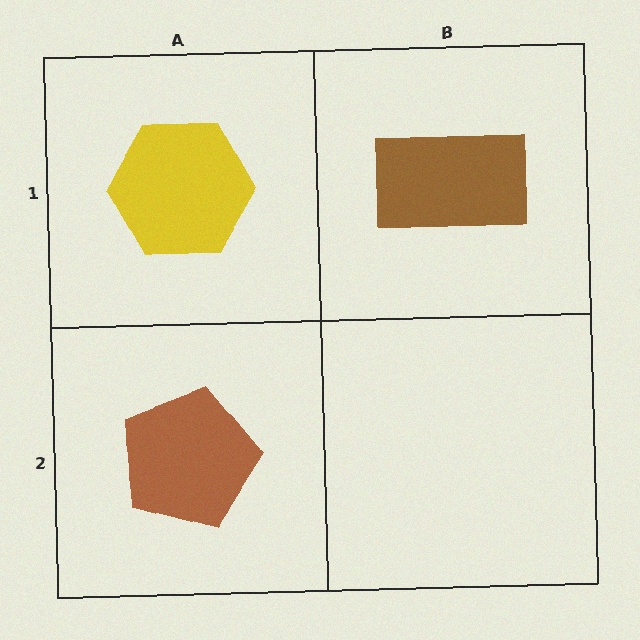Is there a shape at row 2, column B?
No, that cell is empty.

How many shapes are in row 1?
2 shapes.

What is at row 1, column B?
A brown rectangle.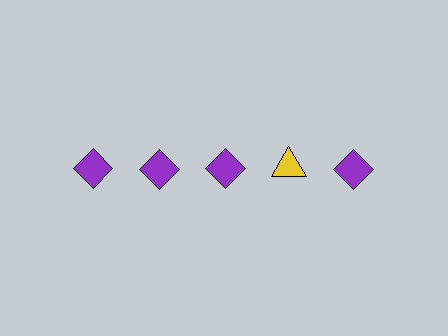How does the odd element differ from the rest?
It differs in both color (yellow instead of purple) and shape (triangle instead of diamond).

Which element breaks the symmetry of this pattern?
The yellow triangle in the top row, second from right column breaks the symmetry. All other shapes are purple diamonds.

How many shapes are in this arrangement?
There are 5 shapes arranged in a grid pattern.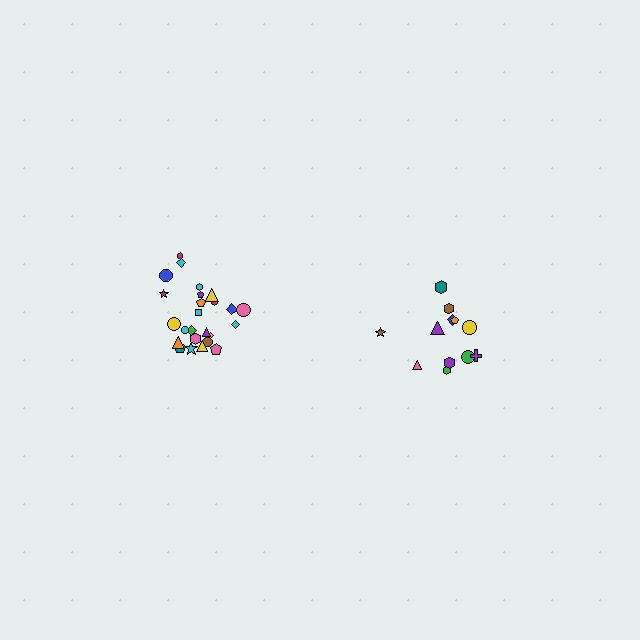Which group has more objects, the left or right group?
The left group.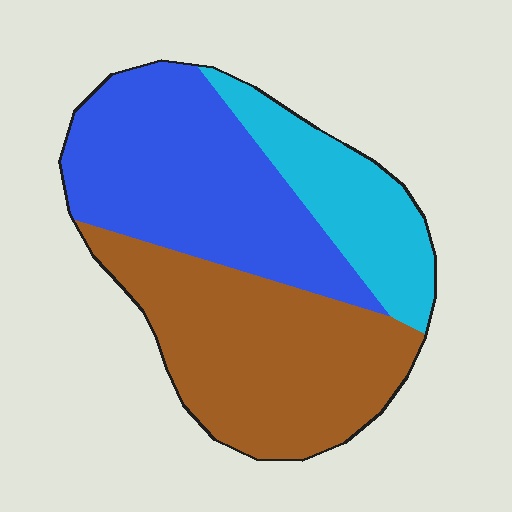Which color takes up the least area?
Cyan, at roughly 20%.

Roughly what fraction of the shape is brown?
Brown covers about 40% of the shape.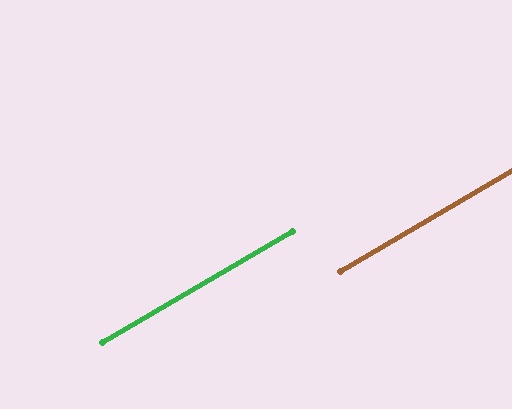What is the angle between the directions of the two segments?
Approximately 0 degrees.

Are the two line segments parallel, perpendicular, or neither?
Parallel — their directions differ by only 0.2°.